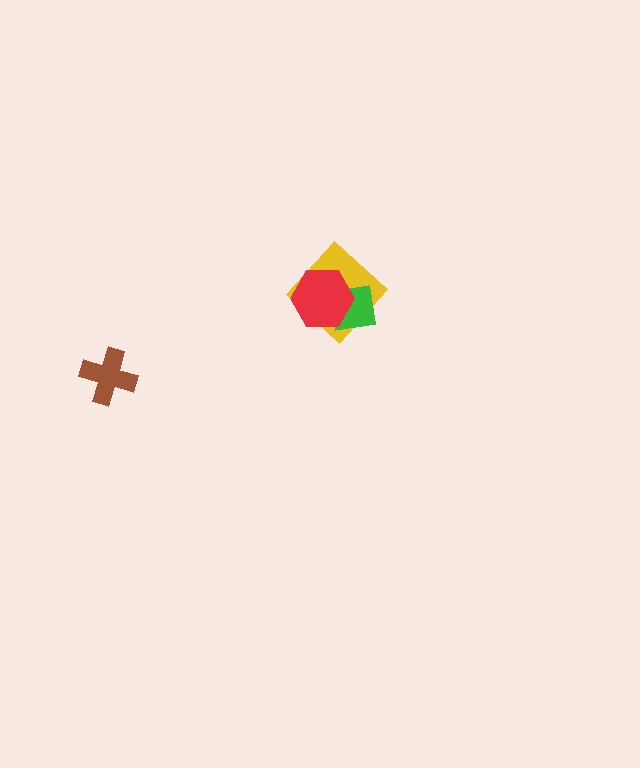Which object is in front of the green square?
The red hexagon is in front of the green square.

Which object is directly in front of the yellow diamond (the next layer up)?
The green square is directly in front of the yellow diamond.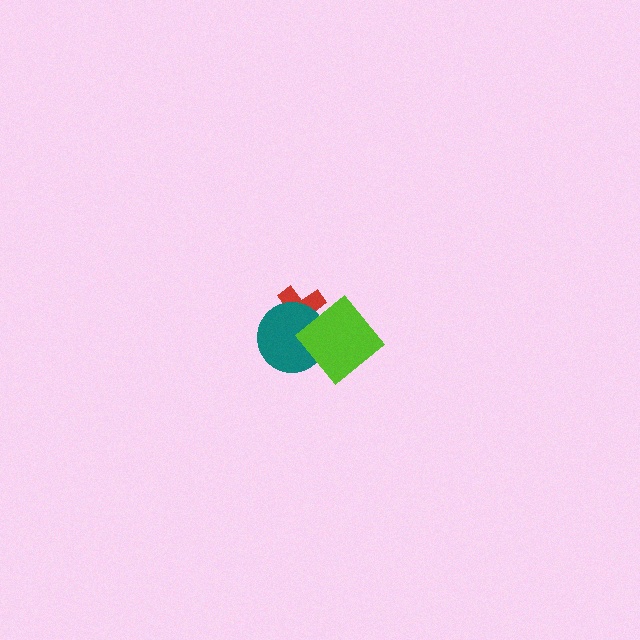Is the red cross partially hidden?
Yes, it is partially covered by another shape.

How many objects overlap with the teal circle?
2 objects overlap with the teal circle.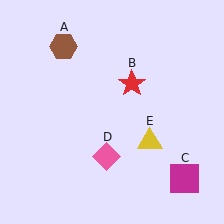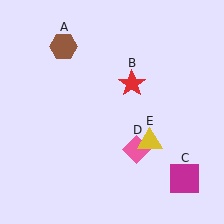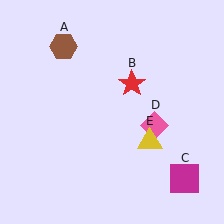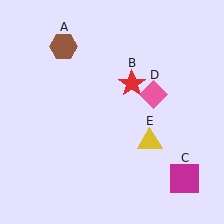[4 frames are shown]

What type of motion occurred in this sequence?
The pink diamond (object D) rotated counterclockwise around the center of the scene.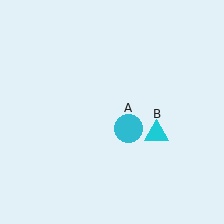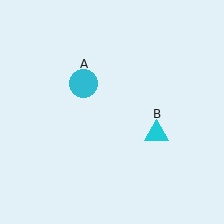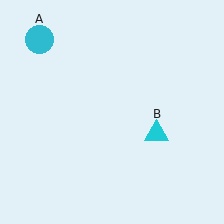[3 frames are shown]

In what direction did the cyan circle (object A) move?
The cyan circle (object A) moved up and to the left.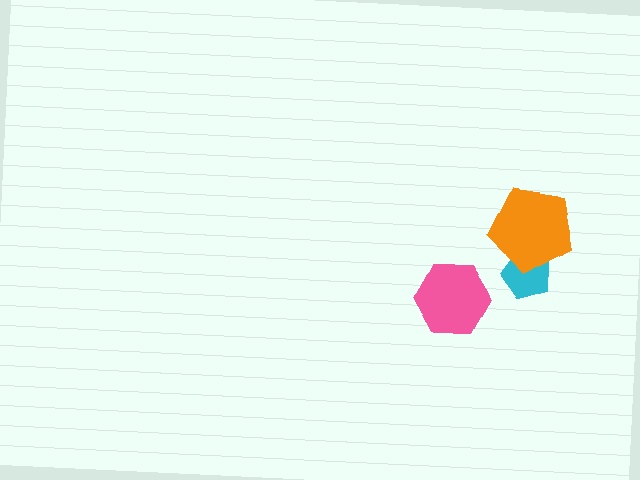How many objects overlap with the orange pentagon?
1 object overlaps with the orange pentagon.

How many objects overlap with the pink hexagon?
0 objects overlap with the pink hexagon.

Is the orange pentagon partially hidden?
No, no other shape covers it.